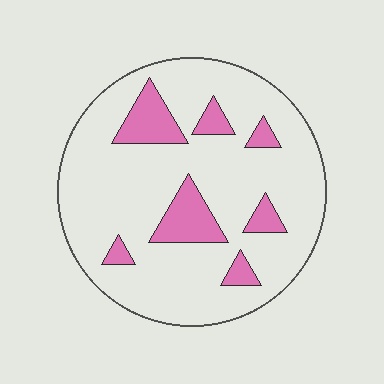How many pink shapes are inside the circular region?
7.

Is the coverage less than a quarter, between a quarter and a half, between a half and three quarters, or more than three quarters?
Less than a quarter.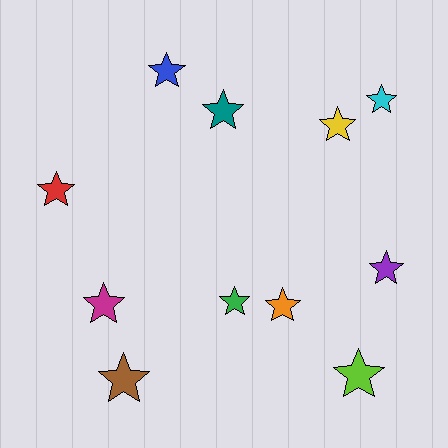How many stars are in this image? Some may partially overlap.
There are 11 stars.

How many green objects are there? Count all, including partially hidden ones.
There is 1 green object.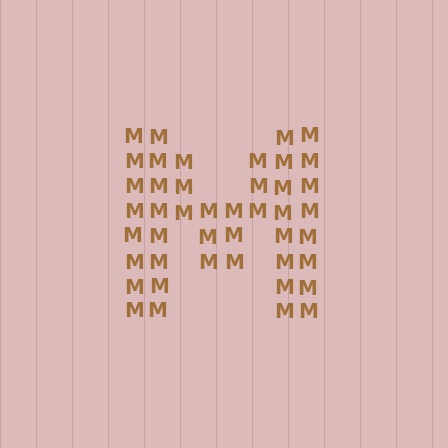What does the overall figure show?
The overall figure shows the letter M.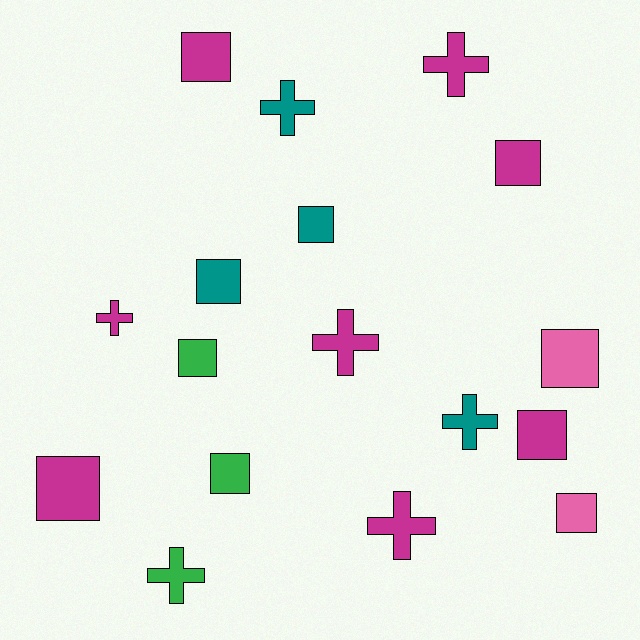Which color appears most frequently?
Magenta, with 8 objects.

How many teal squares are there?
There are 2 teal squares.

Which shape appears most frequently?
Square, with 10 objects.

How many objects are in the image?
There are 17 objects.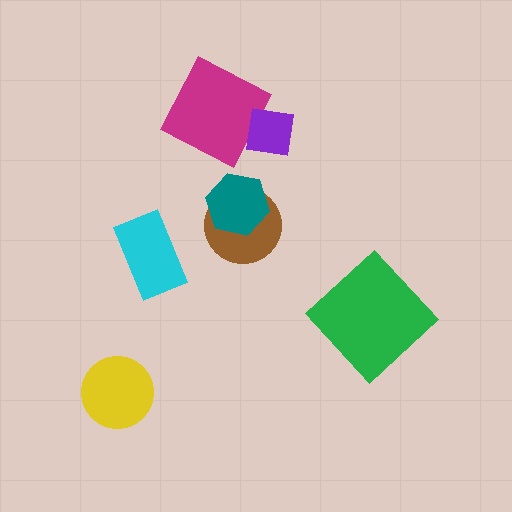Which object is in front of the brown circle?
The teal hexagon is in front of the brown circle.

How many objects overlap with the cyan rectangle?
0 objects overlap with the cyan rectangle.